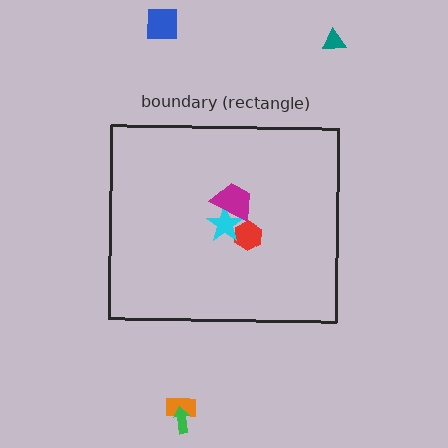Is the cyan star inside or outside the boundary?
Inside.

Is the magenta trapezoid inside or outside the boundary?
Inside.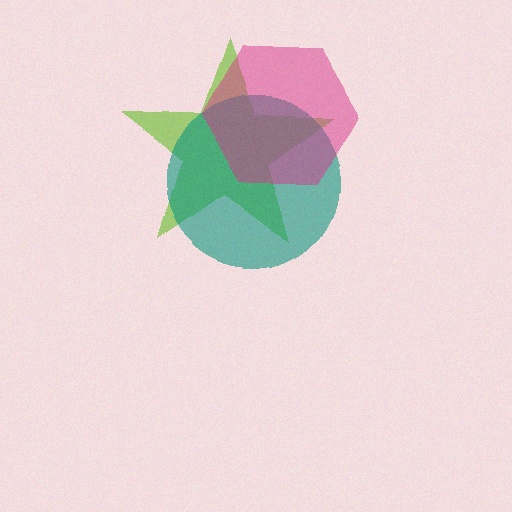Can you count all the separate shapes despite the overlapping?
Yes, there are 3 separate shapes.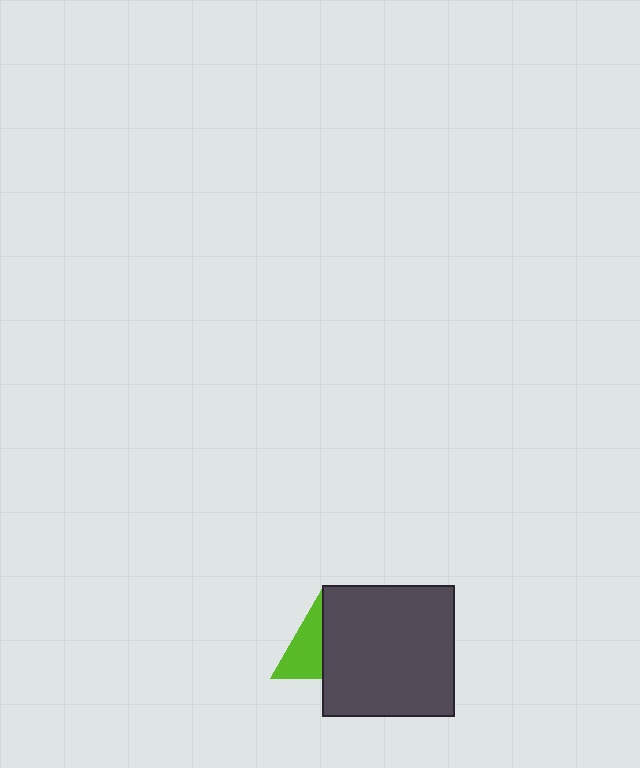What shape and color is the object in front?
The object in front is a dark gray square.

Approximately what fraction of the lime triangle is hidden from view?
Roughly 52% of the lime triangle is hidden behind the dark gray square.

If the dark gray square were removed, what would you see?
You would see the complete lime triangle.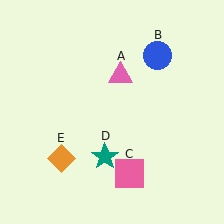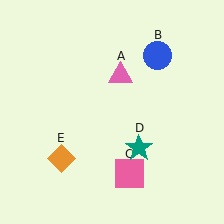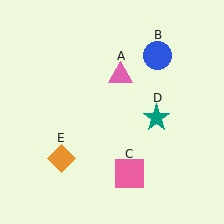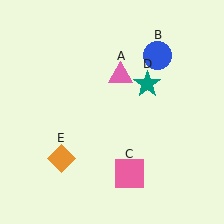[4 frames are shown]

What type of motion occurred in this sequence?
The teal star (object D) rotated counterclockwise around the center of the scene.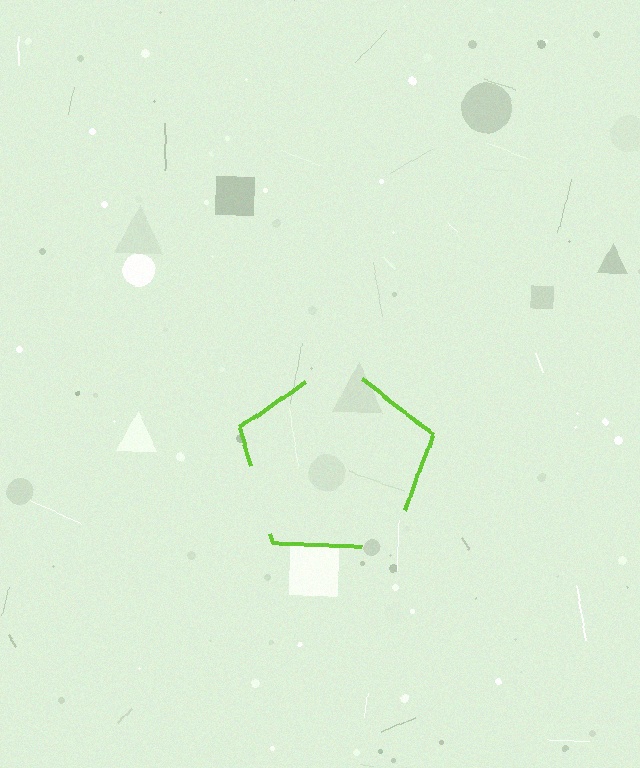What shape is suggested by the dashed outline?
The dashed outline suggests a pentagon.